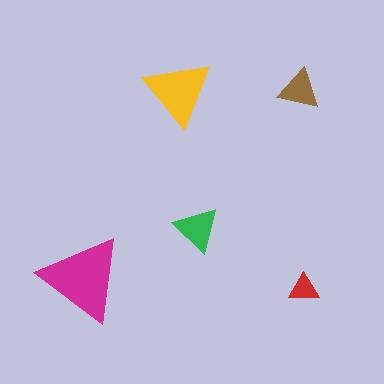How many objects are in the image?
There are 5 objects in the image.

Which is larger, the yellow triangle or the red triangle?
The yellow one.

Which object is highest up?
The brown triangle is topmost.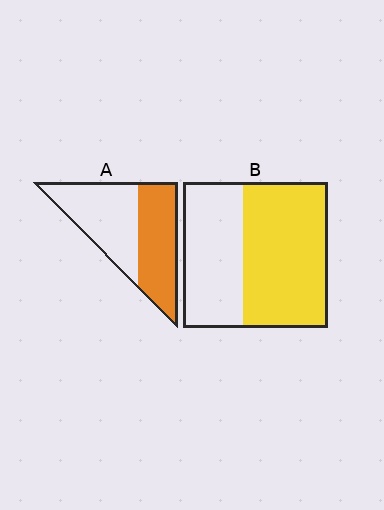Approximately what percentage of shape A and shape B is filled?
A is approximately 45% and B is approximately 60%.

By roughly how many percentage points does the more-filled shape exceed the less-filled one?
By roughly 10 percentage points (B over A).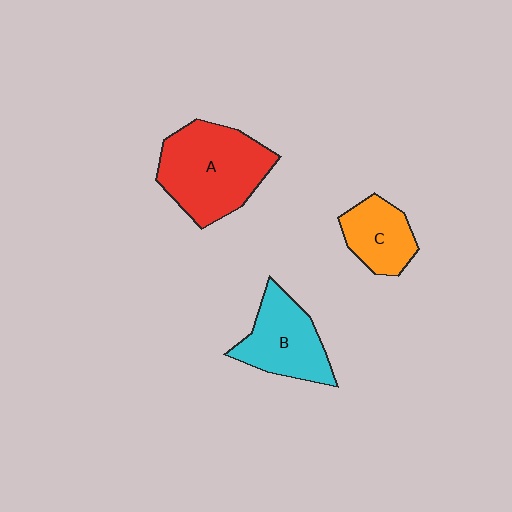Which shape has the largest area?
Shape A (red).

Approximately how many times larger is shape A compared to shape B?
Approximately 1.4 times.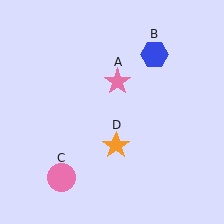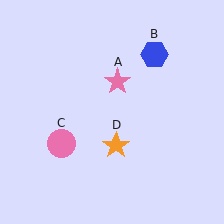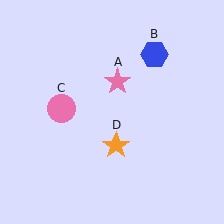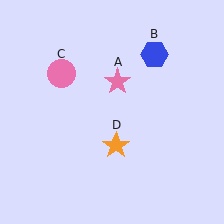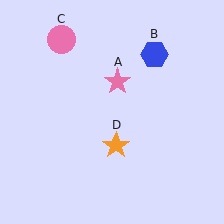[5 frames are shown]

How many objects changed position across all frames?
1 object changed position: pink circle (object C).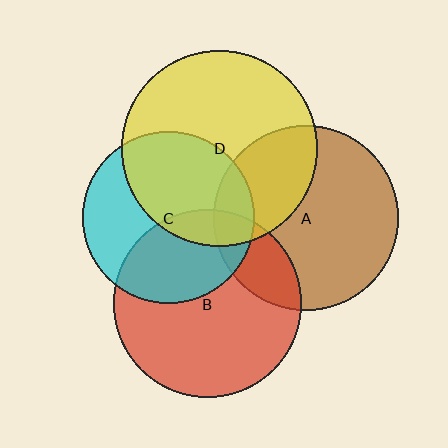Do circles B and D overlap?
Yes.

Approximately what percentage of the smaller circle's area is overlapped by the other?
Approximately 10%.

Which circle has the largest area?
Circle D (yellow).